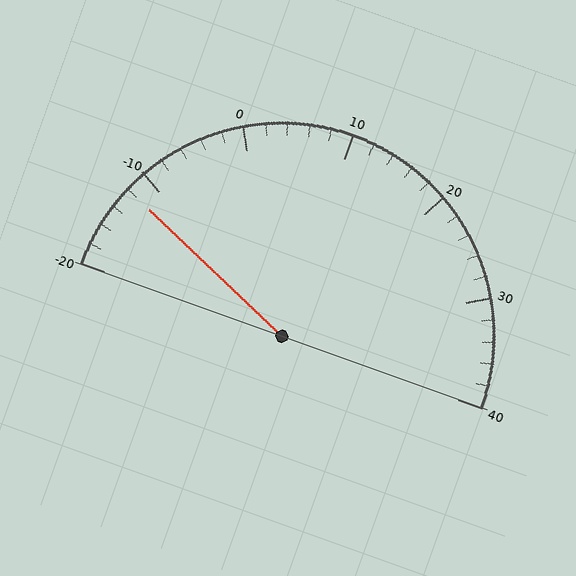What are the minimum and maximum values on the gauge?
The gauge ranges from -20 to 40.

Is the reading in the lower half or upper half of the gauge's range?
The reading is in the lower half of the range (-20 to 40).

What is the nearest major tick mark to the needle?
The nearest major tick mark is -10.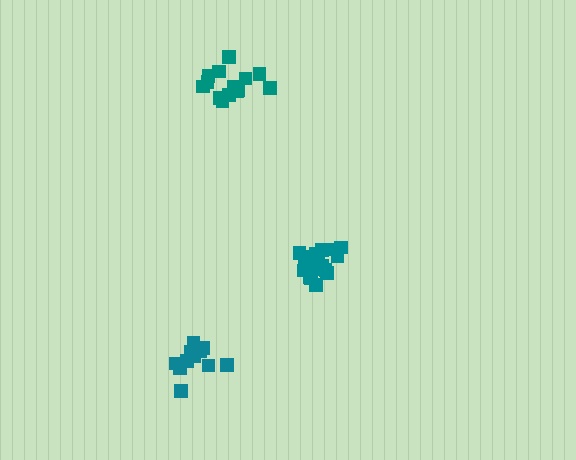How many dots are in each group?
Group 1: 17 dots, Group 2: 14 dots, Group 3: 11 dots (42 total).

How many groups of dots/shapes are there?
There are 3 groups.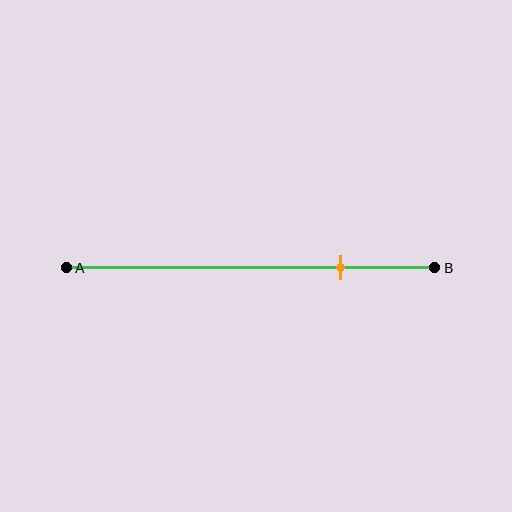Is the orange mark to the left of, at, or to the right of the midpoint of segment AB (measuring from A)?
The orange mark is to the right of the midpoint of segment AB.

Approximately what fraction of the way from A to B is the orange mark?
The orange mark is approximately 75% of the way from A to B.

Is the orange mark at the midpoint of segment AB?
No, the mark is at about 75% from A, not at the 50% midpoint.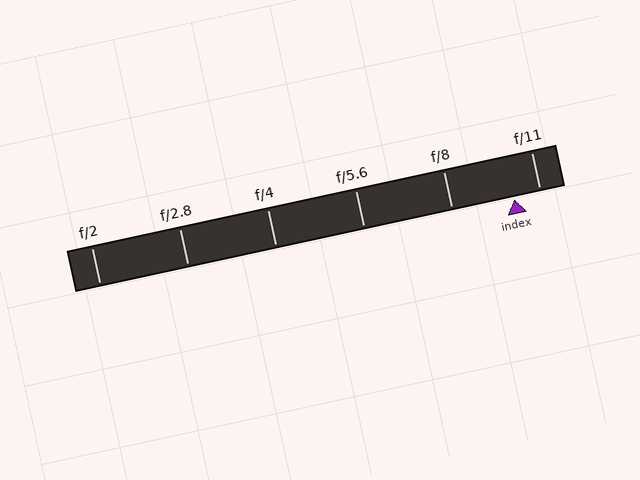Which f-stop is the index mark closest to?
The index mark is closest to f/11.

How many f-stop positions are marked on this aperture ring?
There are 6 f-stop positions marked.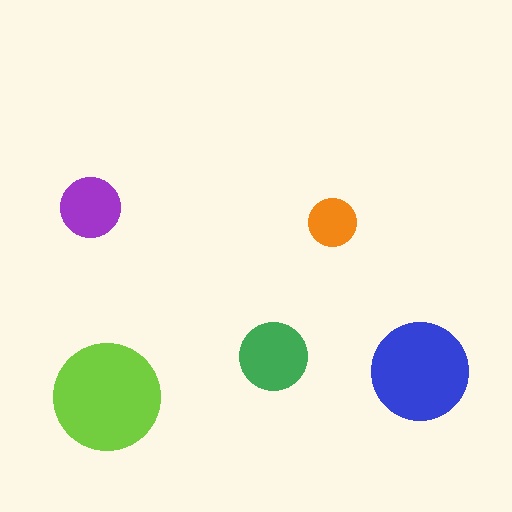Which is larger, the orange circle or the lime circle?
The lime one.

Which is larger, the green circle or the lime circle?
The lime one.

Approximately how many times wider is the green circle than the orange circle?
About 1.5 times wider.